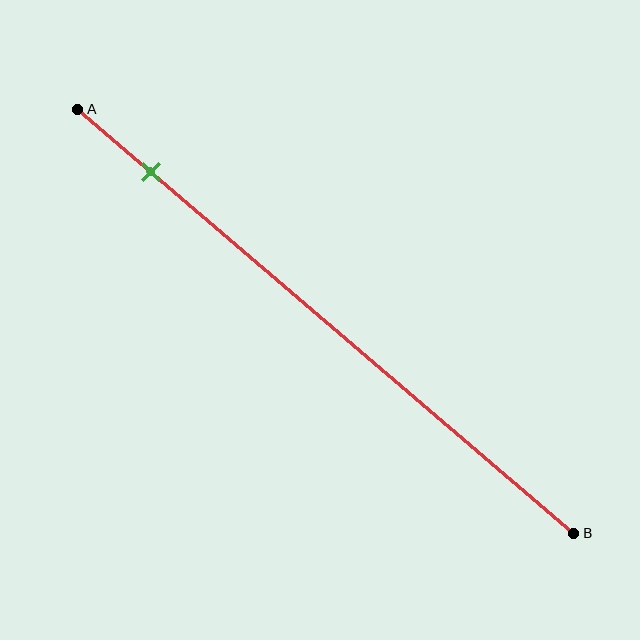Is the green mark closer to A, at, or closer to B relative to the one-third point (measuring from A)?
The green mark is closer to point A than the one-third point of segment AB.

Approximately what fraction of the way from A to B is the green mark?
The green mark is approximately 15% of the way from A to B.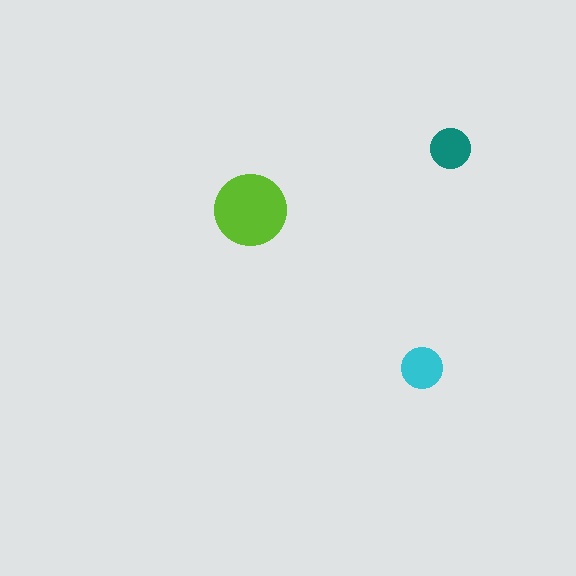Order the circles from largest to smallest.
the lime one, the cyan one, the teal one.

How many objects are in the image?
There are 3 objects in the image.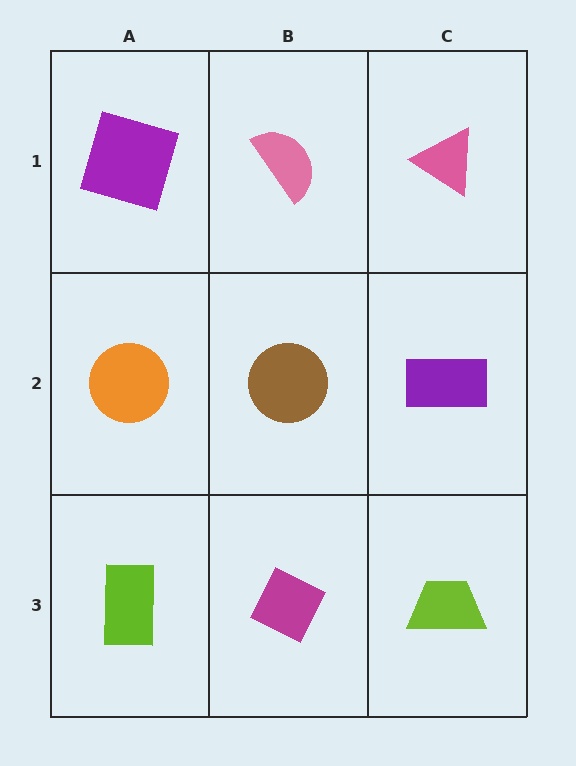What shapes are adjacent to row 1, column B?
A brown circle (row 2, column B), a purple square (row 1, column A), a pink triangle (row 1, column C).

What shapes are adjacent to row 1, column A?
An orange circle (row 2, column A), a pink semicircle (row 1, column B).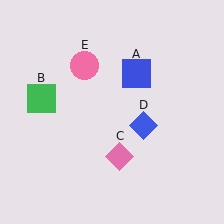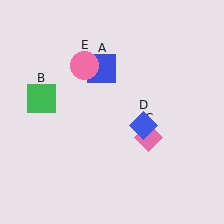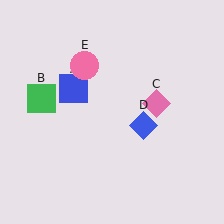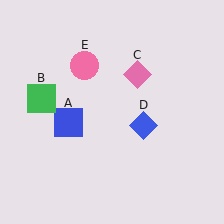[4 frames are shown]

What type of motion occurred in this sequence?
The blue square (object A), pink diamond (object C) rotated counterclockwise around the center of the scene.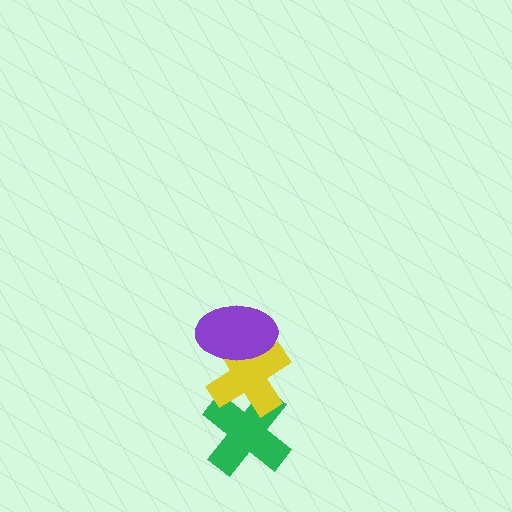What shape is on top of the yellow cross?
The purple ellipse is on top of the yellow cross.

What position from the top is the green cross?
The green cross is 3rd from the top.